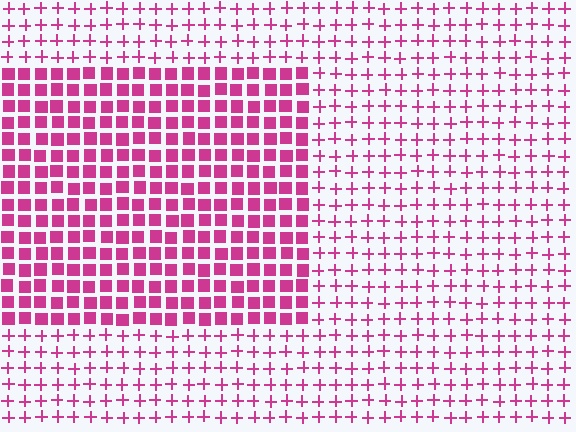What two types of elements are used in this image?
The image uses squares inside the rectangle region and plus signs outside it.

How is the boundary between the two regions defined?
The boundary is defined by a change in element shape: squares inside vs. plus signs outside. All elements share the same color and spacing.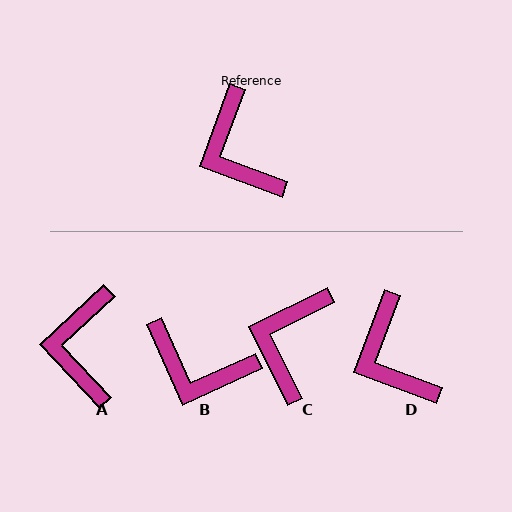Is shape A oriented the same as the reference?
No, it is off by about 27 degrees.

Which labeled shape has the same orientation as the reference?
D.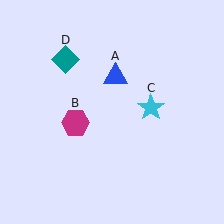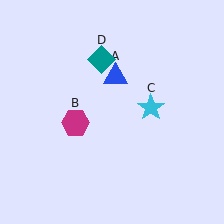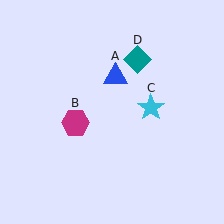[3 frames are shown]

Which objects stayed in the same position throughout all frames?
Blue triangle (object A) and magenta hexagon (object B) and cyan star (object C) remained stationary.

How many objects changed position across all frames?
1 object changed position: teal diamond (object D).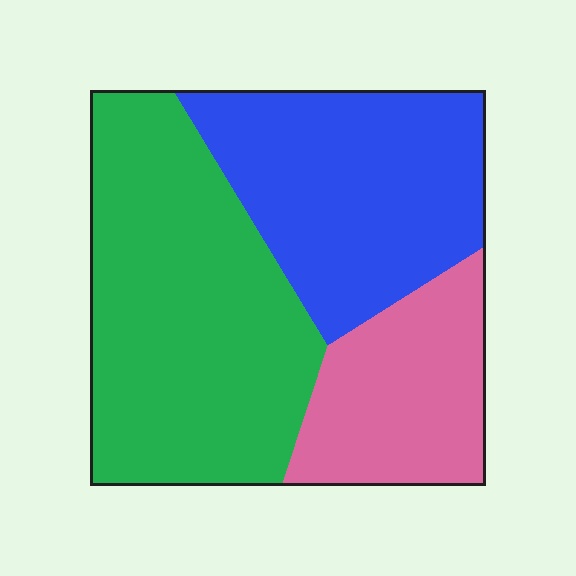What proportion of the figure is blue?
Blue covers about 35% of the figure.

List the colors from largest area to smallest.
From largest to smallest: green, blue, pink.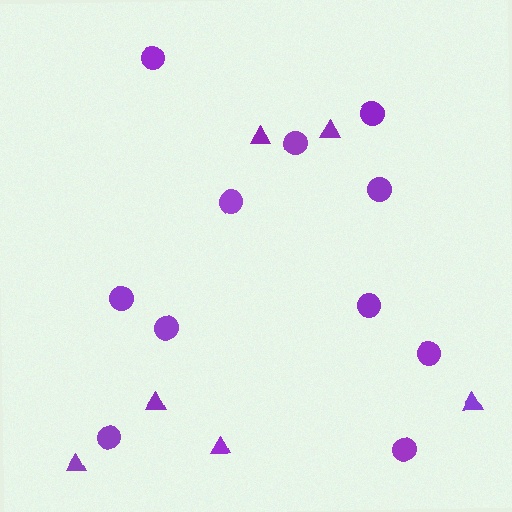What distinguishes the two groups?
There are 2 groups: one group of triangles (6) and one group of circles (11).